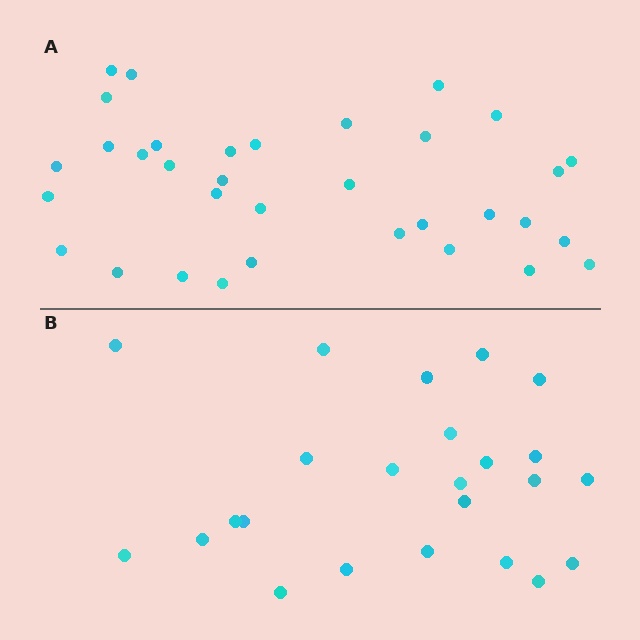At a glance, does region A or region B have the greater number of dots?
Region A (the top region) has more dots.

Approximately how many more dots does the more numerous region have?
Region A has roughly 10 or so more dots than region B.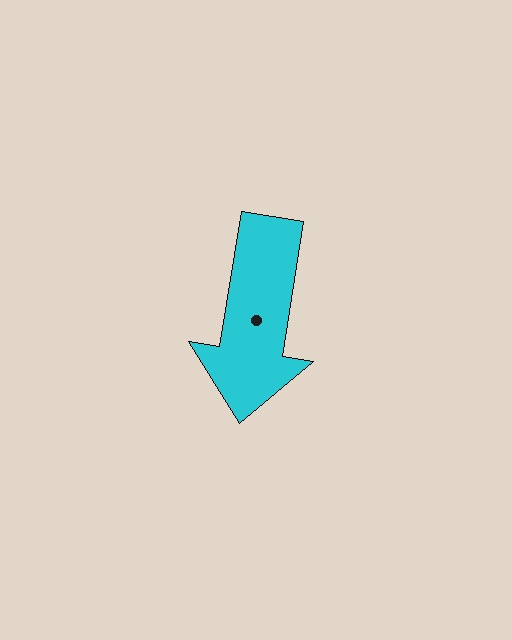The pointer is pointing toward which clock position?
Roughly 6 o'clock.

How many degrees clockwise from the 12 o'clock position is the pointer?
Approximately 189 degrees.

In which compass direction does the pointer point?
South.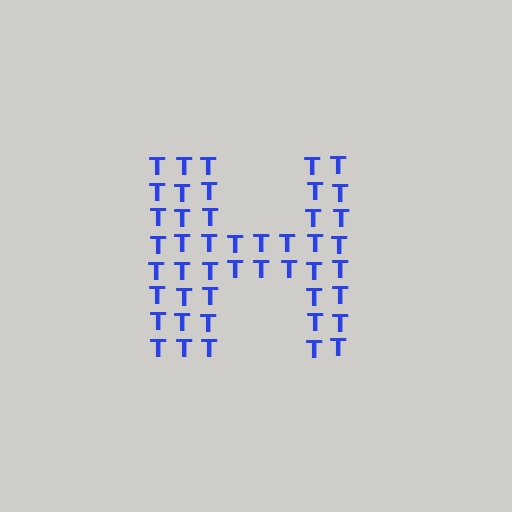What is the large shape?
The large shape is the letter H.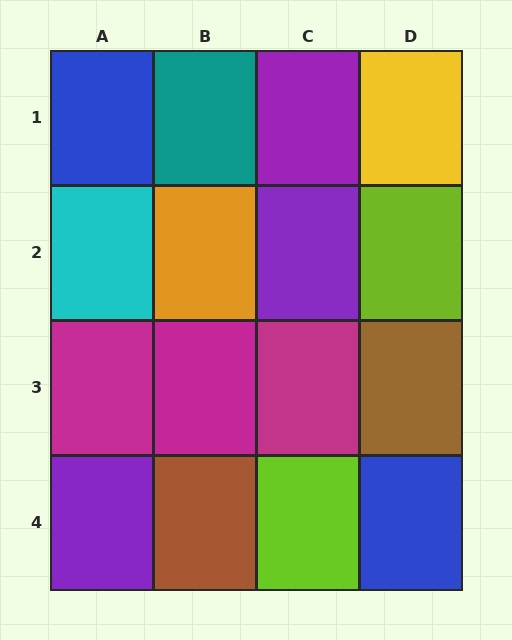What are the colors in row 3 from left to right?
Magenta, magenta, magenta, brown.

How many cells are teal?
1 cell is teal.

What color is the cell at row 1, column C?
Purple.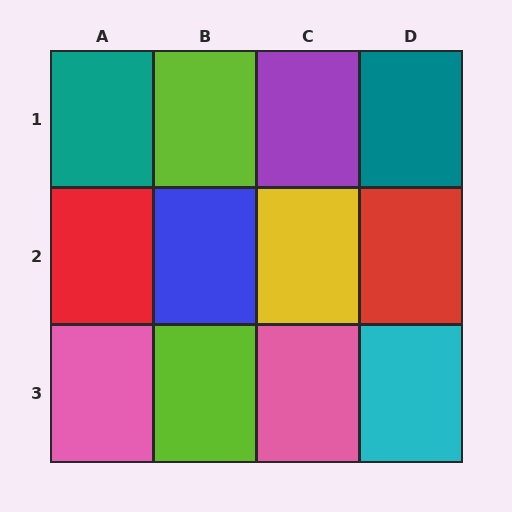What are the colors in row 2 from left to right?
Red, blue, yellow, red.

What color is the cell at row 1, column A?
Teal.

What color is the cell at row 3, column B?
Lime.